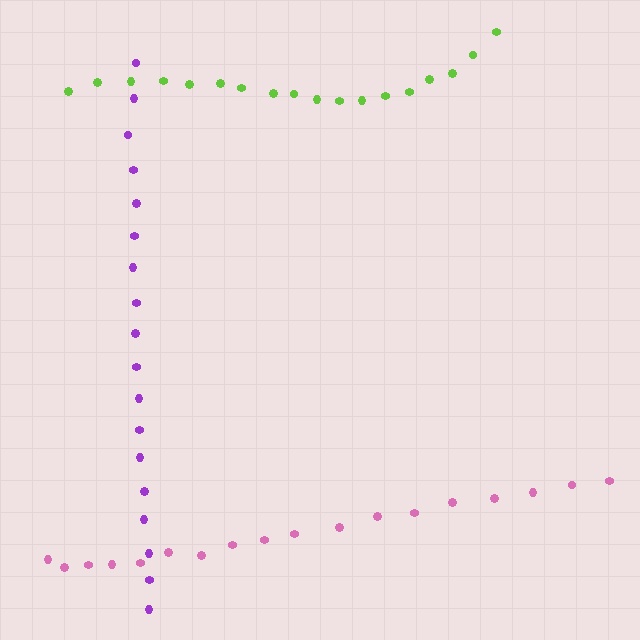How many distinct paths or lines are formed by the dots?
There are 3 distinct paths.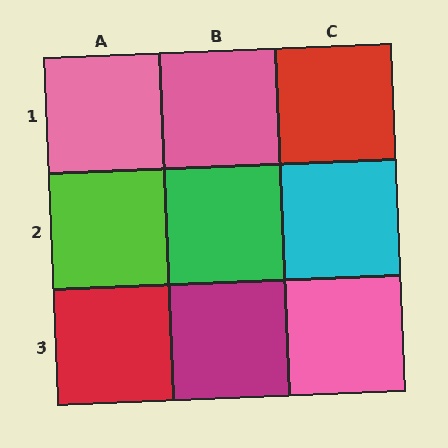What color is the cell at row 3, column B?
Magenta.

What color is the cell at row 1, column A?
Pink.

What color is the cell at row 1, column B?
Pink.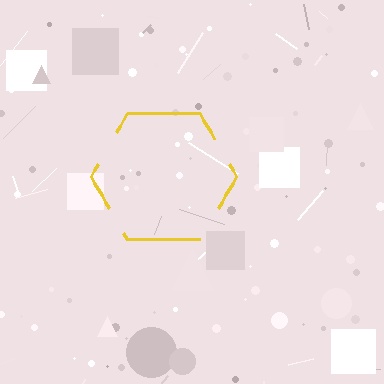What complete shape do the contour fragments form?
The contour fragments form a hexagon.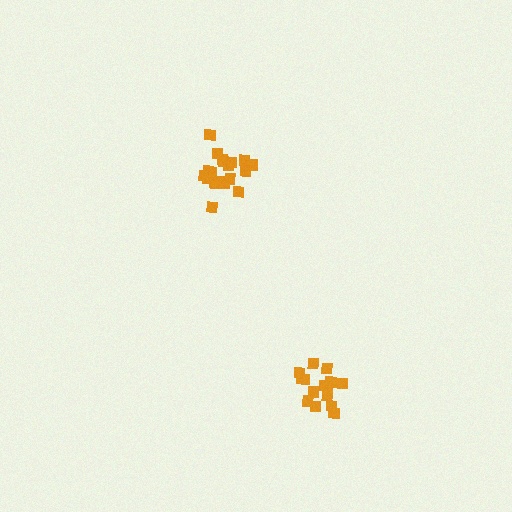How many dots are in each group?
Group 1: 16 dots, Group 2: 20 dots (36 total).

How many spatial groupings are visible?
There are 2 spatial groupings.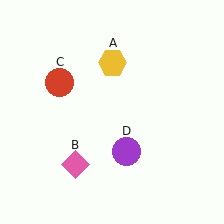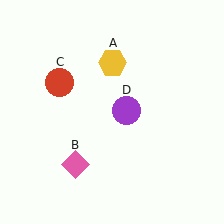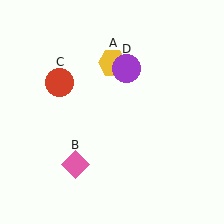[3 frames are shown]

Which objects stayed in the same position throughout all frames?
Yellow hexagon (object A) and pink diamond (object B) and red circle (object C) remained stationary.